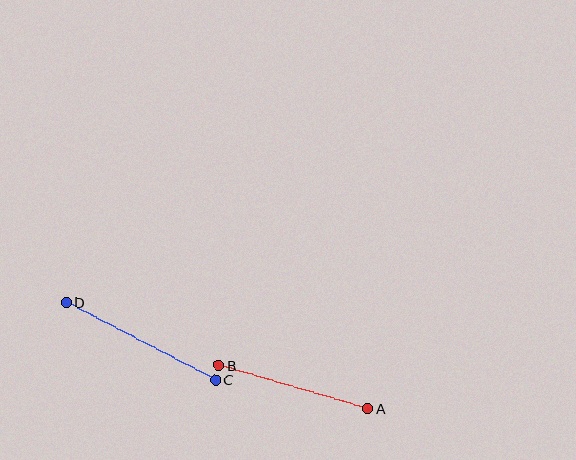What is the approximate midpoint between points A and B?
The midpoint is at approximately (293, 387) pixels.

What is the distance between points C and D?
The distance is approximately 169 pixels.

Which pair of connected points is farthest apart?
Points C and D are farthest apart.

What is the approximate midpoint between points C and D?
The midpoint is at approximately (141, 341) pixels.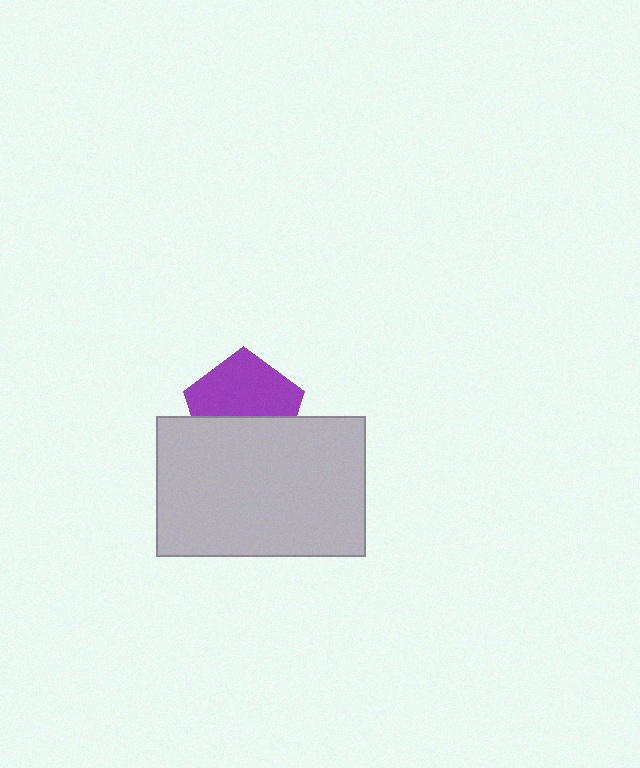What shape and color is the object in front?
The object in front is a light gray rectangle.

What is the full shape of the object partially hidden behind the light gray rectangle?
The partially hidden object is a purple pentagon.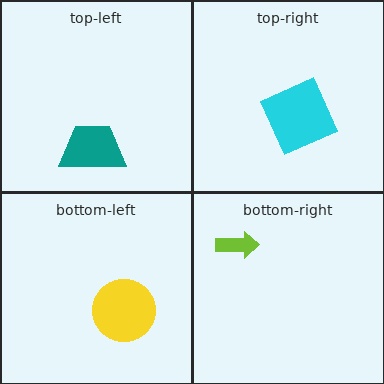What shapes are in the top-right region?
The cyan square.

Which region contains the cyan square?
The top-right region.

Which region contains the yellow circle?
The bottom-left region.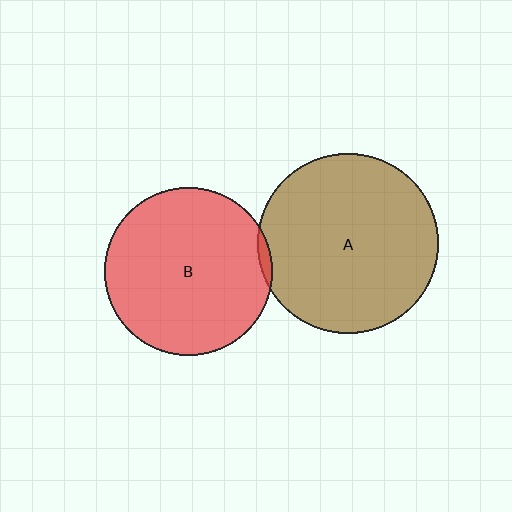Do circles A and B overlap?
Yes.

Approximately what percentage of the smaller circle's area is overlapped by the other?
Approximately 5%.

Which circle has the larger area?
Circle A (brown).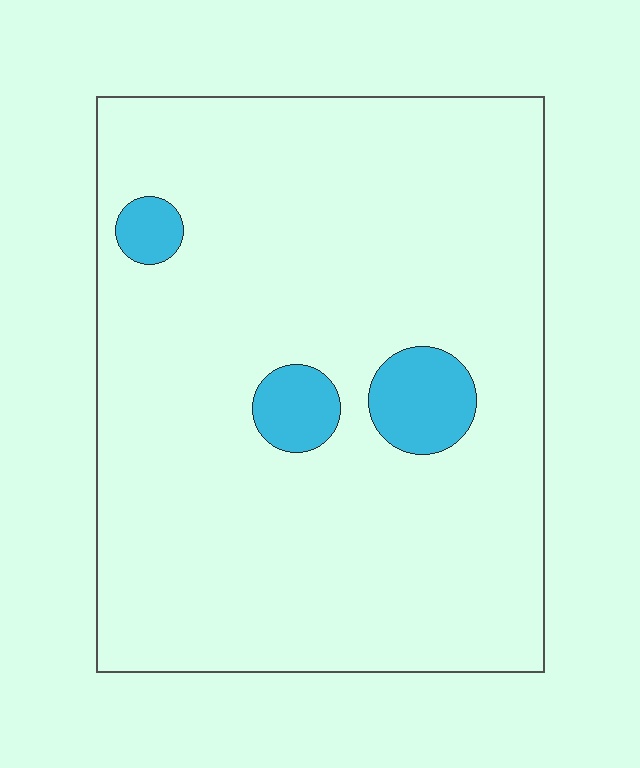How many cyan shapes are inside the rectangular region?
3.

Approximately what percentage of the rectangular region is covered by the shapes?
Approximately 5%.